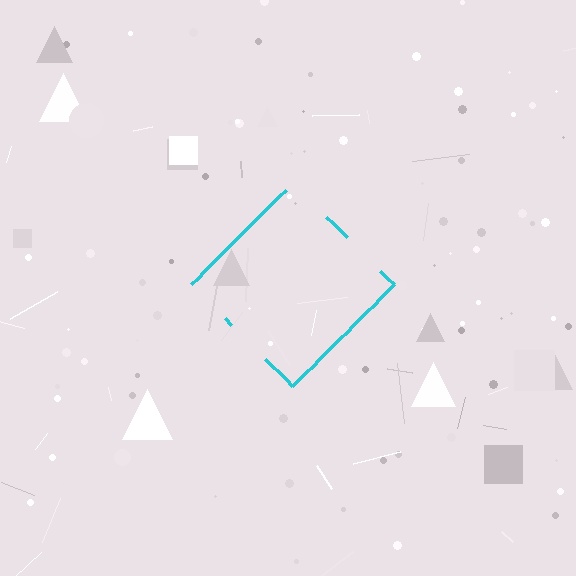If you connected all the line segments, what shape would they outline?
They would outline a diamond.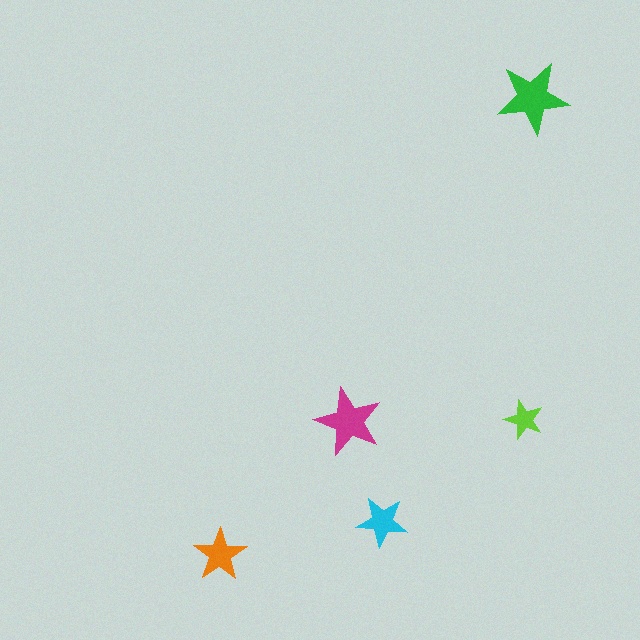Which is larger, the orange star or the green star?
The green one.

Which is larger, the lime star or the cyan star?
The cyan one.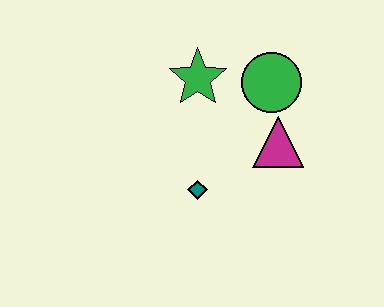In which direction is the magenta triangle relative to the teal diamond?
The magenta triangle is to the right of the teal diamond.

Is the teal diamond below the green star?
Yes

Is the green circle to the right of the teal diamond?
Yes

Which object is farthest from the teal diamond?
The green circle is farthest from the teal diamond.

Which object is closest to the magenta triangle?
The green circle is closest to the magenta triangle.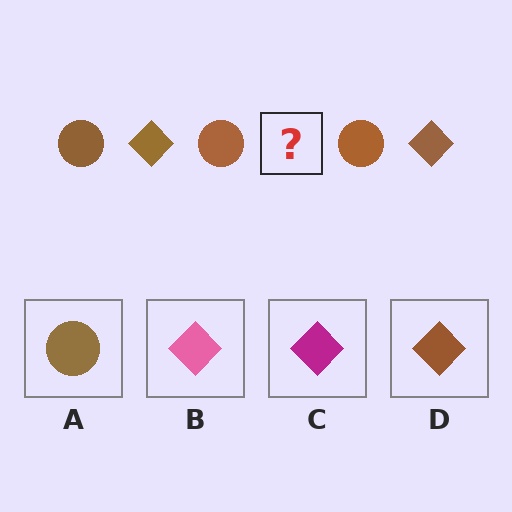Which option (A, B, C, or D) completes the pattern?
D.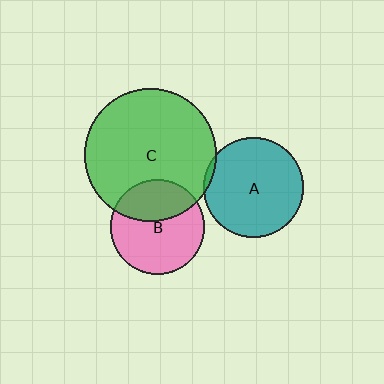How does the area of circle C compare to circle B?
Approximately 2.0 times.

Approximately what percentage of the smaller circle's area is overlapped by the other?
Approximately 5%.